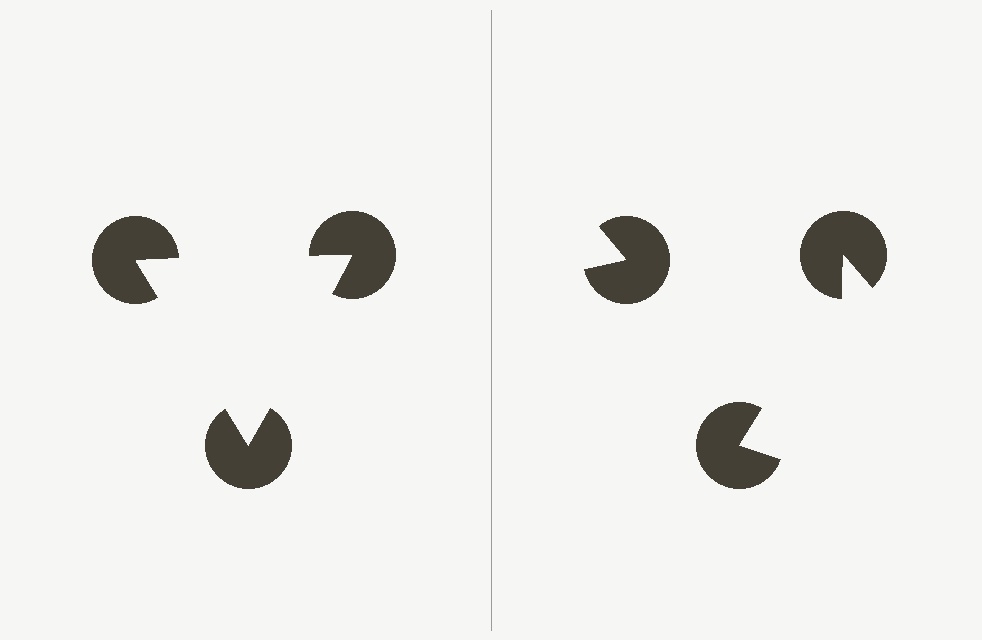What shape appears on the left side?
An illusory triangle.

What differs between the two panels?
The pac-man discs are positioned identically on both sides; only the wedge orientations differ. On the left they align to a triangle; on the right they are misaligned.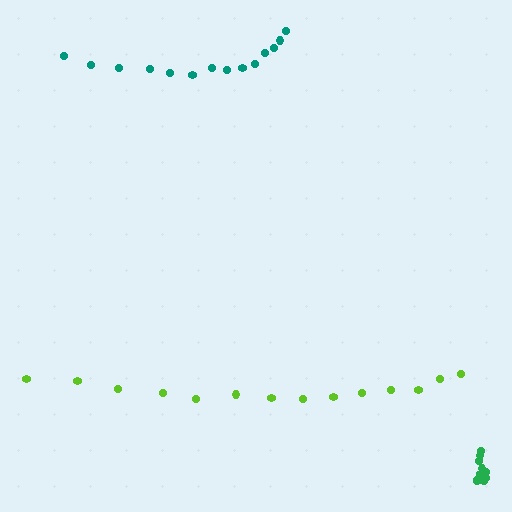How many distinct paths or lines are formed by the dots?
There are 3 distinct paths.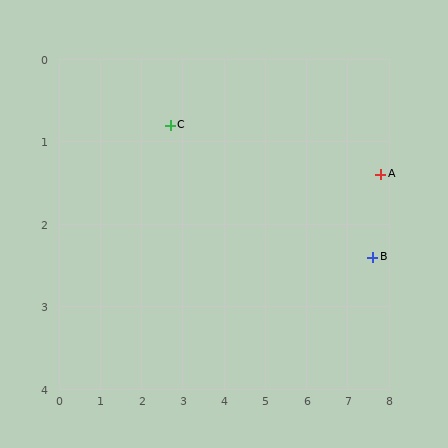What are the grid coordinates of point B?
Point B is at approximately (7.6, 2.4).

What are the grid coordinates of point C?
Point C is at approximately (2.7, 0.8).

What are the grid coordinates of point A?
Point A is at approximately (7.8, 1.4).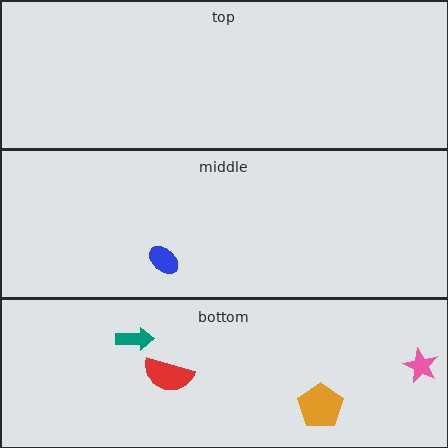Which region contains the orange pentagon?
The bottom region.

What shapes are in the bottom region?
The orange pentagon, the pink star, the red semicircle, the teal arrow.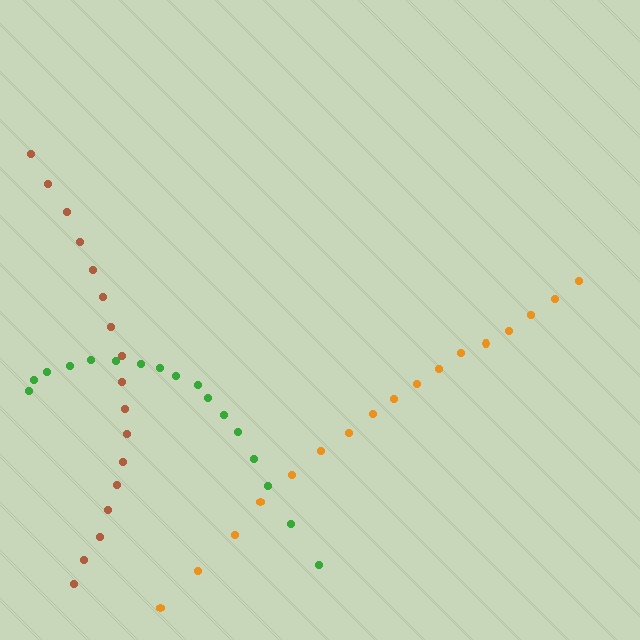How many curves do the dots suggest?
There are 3 distinct paths.